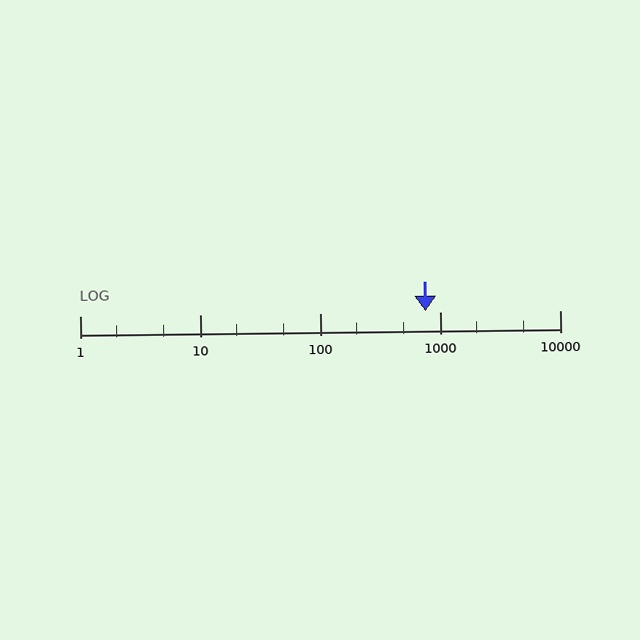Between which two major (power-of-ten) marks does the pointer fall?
The pointer is between 100 and 1000.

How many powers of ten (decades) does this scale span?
The scale spans 4 decades, from 1 to 10000.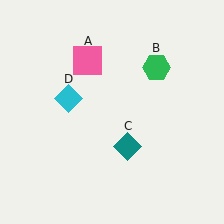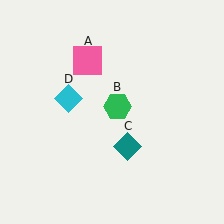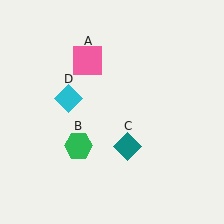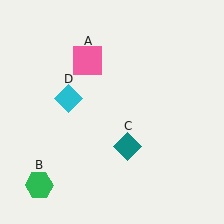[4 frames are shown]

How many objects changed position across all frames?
1 object changed position: green hexagon (object B).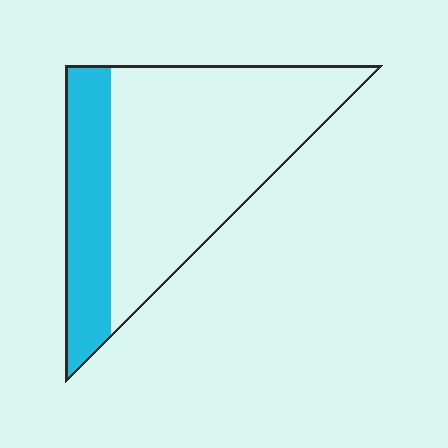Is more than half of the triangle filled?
No.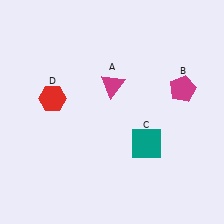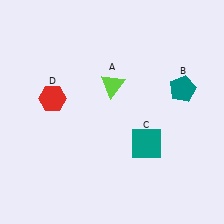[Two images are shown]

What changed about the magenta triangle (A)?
In Image 1, A is magenta. In Image 2, it changed to lime.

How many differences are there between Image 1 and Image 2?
There are 2 differences between the two images.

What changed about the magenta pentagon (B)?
In Image 1, B is magenta. In Image 2, it changed to teal.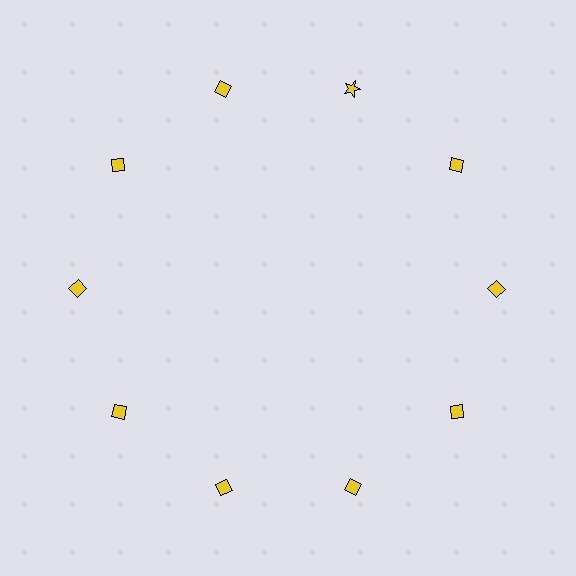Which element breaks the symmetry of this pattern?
The yellow star at roughly the 1 o'clock position breaks the symmetry. All other shapes are yellow diamonds.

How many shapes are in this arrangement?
There are 10 shapes arranged in a ring pattern.